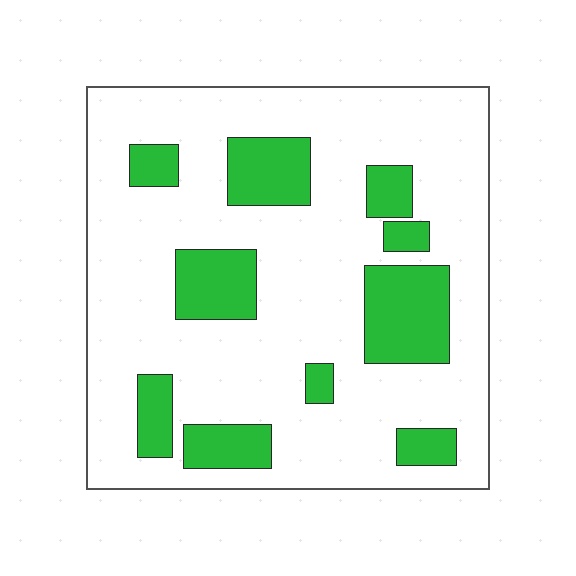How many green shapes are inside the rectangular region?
10.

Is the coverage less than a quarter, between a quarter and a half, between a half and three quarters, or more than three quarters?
Less than a quarter.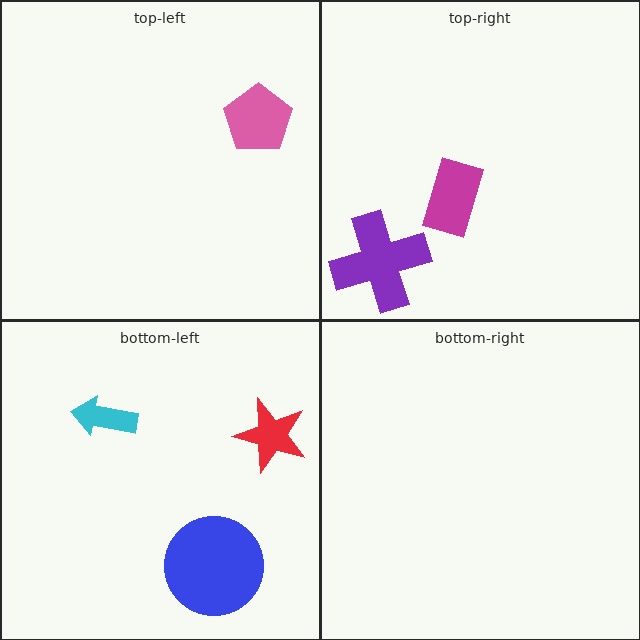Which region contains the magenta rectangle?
The top-right region.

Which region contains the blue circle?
The bottom-left region.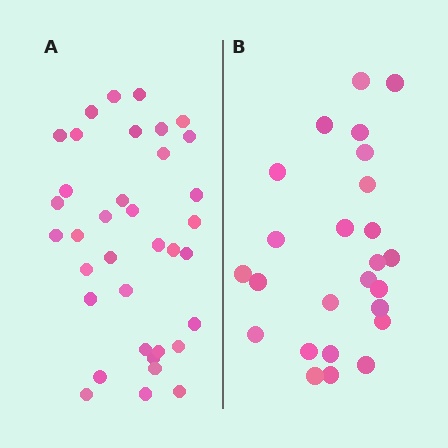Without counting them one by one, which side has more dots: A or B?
Region A (the left region) has more dots.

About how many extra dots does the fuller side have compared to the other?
Region A has roughly 12 or so more dots than region B.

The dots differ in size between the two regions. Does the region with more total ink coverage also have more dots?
No. Region B has more total ink coverage because its dots are larger, but region A actually contains more individual dots. Total area can be misleading — the number of items is what matters here.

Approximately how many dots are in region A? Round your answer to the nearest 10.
About 40 dots. (The exact count is 36, which rounds to 40.)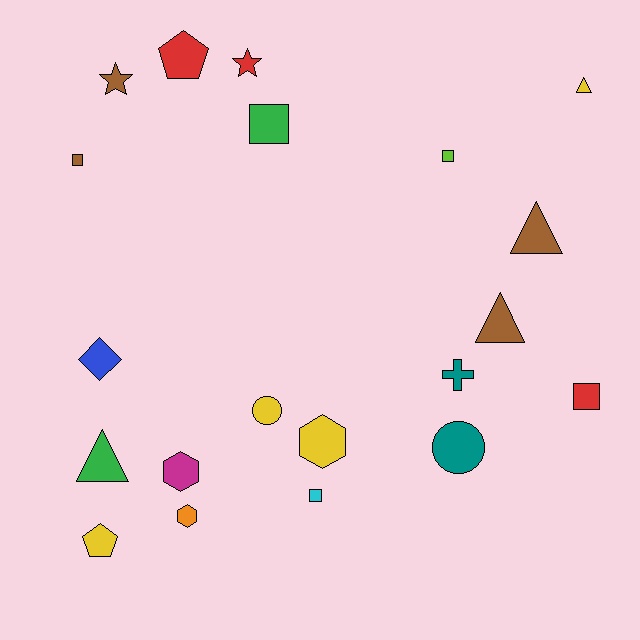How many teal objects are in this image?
There are 2 teal objects.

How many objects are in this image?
There are 20 objects.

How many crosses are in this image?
There is 1 cross.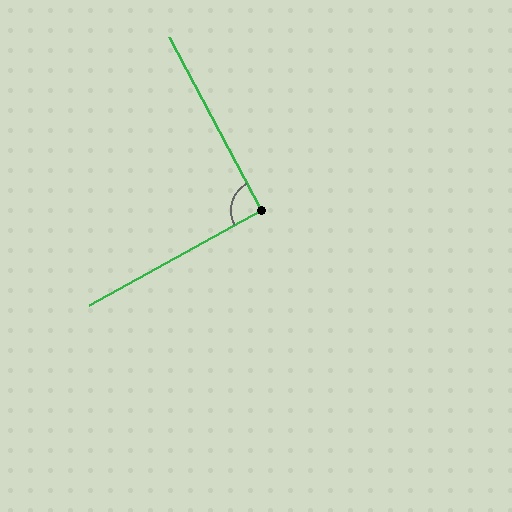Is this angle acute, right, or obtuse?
It is approximately a right angle.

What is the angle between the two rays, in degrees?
Approximately 91 degrees.